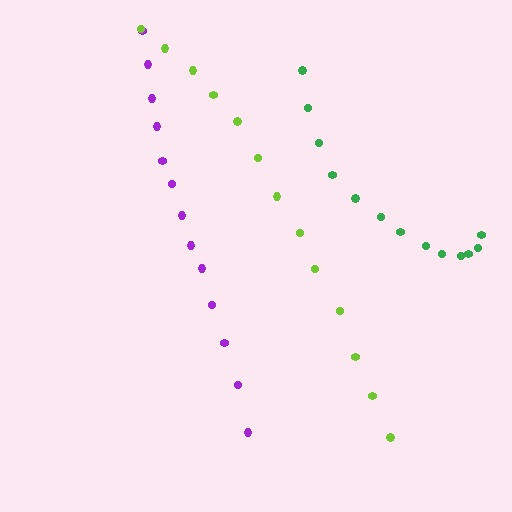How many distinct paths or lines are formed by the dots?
There are 3 distinct paths.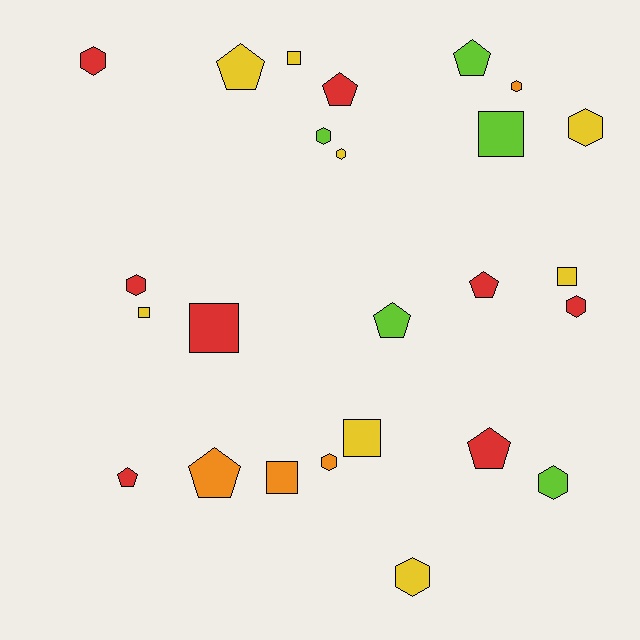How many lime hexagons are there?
There are 2 lime hexagons.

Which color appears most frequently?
Yellow, with 8 objects.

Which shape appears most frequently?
Hexagon, with 10 objects.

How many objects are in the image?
There are 25 objects.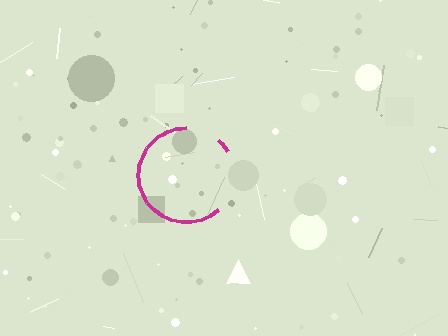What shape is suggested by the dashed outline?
The dashed outline suggests a circle.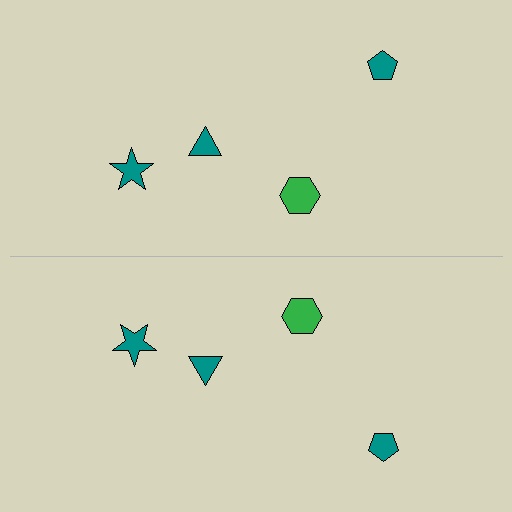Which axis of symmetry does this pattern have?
The pattern has a horizontal axis of symmetry running through the center of the image.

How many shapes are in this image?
There are 8 shapes in this image.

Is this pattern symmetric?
Yes, this pattern has bilateral (reflection) symmetry.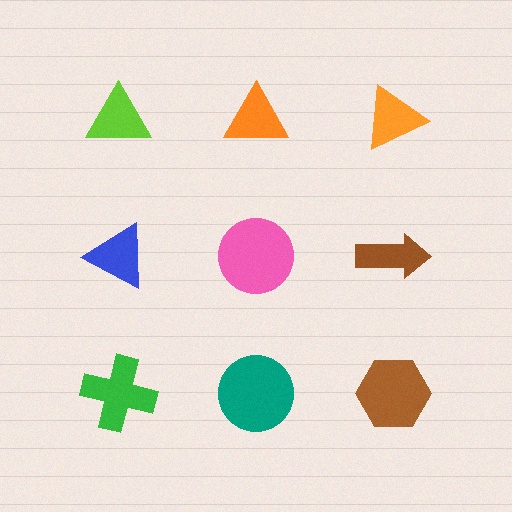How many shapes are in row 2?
3 shapes.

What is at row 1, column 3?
An orange triangle.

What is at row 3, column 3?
A brown hexagon.